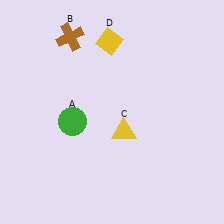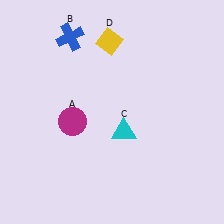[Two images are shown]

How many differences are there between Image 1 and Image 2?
There are 3 differences between the two images.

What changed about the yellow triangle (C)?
In Image 1, C is yellow. In Image 2, it changed to cyan.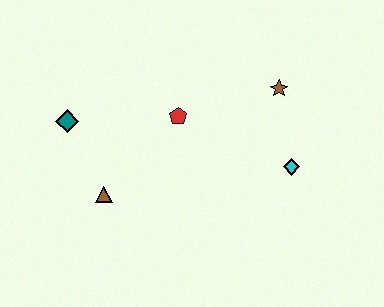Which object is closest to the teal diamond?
The brown triangle is closest to the teal diamond.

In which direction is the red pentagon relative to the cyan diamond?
The red pentagon is to the left of the cyan diamond.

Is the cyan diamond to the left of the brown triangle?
No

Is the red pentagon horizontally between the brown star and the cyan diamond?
No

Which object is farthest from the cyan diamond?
The teal diamond is farthest from the cyan diamond.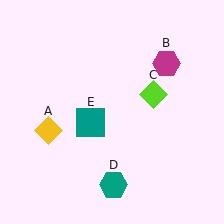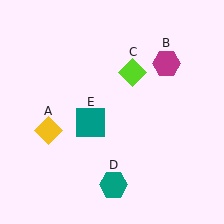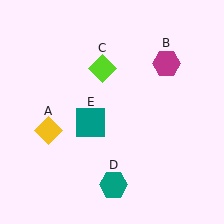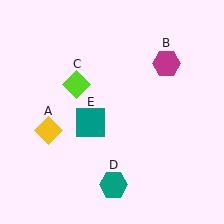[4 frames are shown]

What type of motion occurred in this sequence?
The lime diamond (object C) rotated counterclockwise around the center of the scene.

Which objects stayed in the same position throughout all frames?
Yellow diamond (object A) and magenta hexagon (object B) and teal hexagon (object D) and teal square (object E) remained stationary.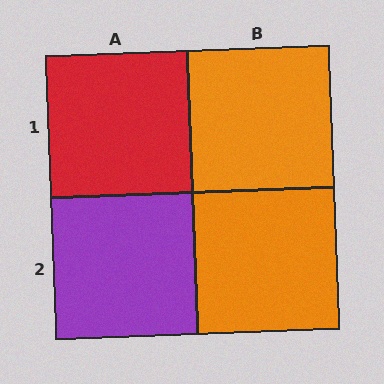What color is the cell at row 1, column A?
Red.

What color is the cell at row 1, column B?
Orange.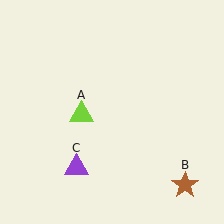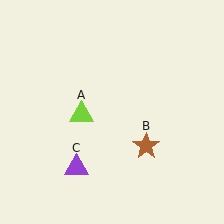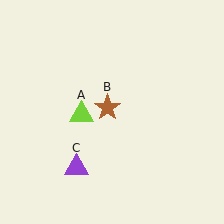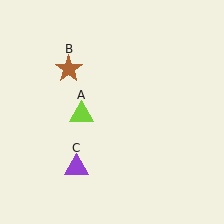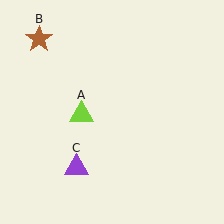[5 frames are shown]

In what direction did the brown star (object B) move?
The brown star (object B) moved up and to the left.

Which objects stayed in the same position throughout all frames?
Lime triangle (object A) and purple triangle (object C) remained stationary.